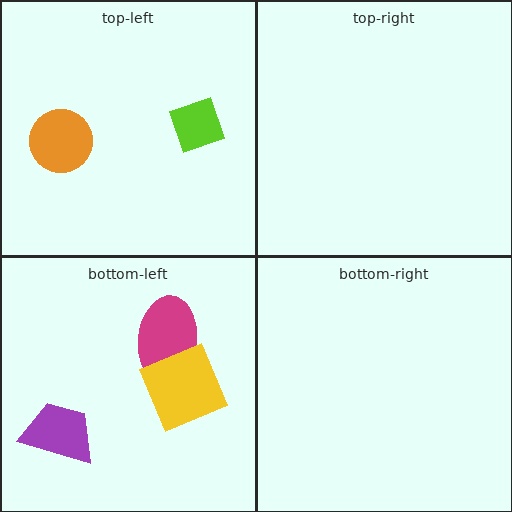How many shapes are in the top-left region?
2.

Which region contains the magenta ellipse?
The bottom-left region.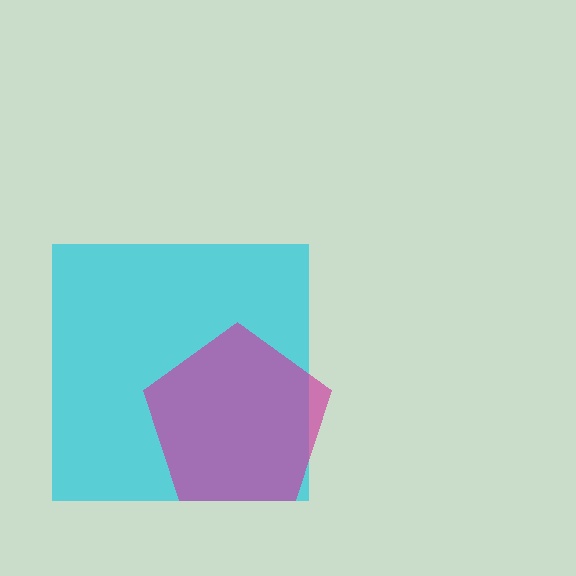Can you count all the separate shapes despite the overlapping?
Yes, there are 2 separate shapes.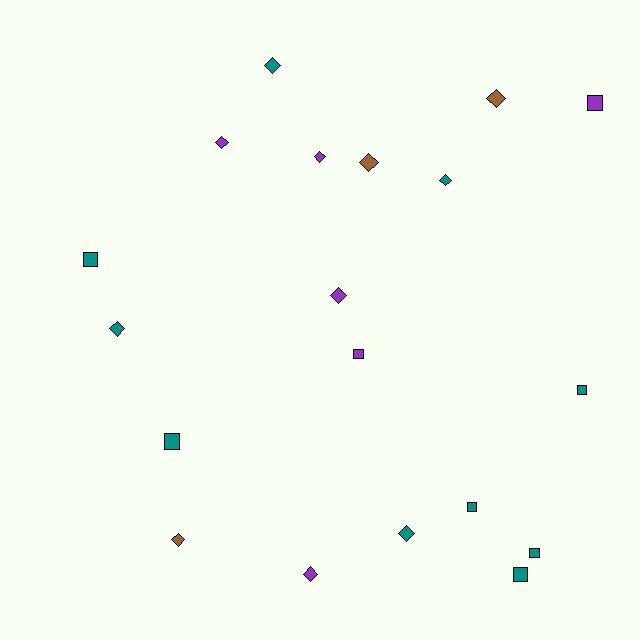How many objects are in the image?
There are 19 objects.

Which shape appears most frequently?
Diamond, with 11 objects.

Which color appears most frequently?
Teal, with 10 objects.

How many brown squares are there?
There are no brown squares.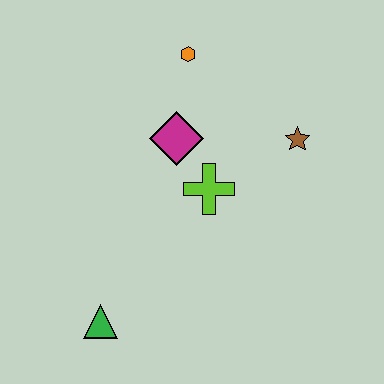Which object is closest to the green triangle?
The lime cross is closest to the green triangle.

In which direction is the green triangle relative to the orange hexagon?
The green triangle is below the orange hexagon.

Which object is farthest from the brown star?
The green triangle is farthest from the brown star.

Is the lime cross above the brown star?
No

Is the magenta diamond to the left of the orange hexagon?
Yes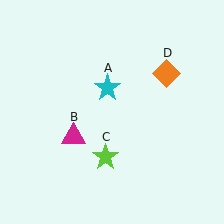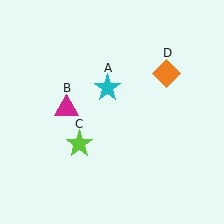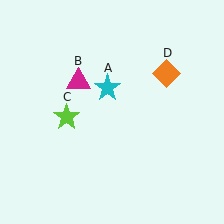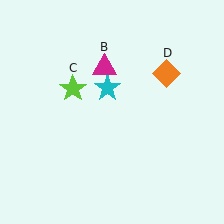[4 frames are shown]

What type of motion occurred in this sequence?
The magenta triangle (object B), lime star (object C) rotated clockwise around the center of the scene.